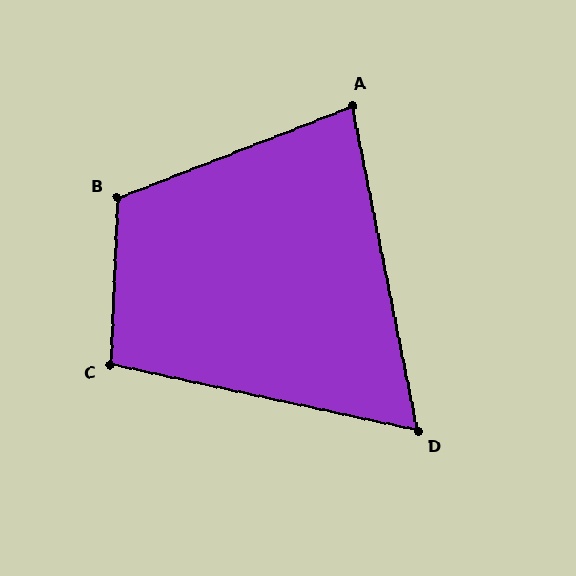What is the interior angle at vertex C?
Approximately 100 degrees (obtuse).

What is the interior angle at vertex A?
Approximately 80 degrees (acute).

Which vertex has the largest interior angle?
B, at approximately 114 degrees.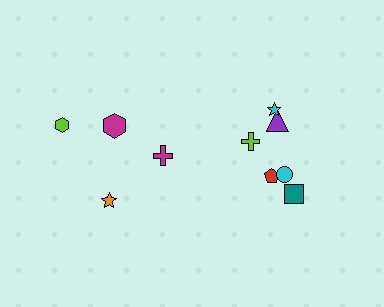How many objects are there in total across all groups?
There are 10 objects.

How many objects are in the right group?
There are 6 objects.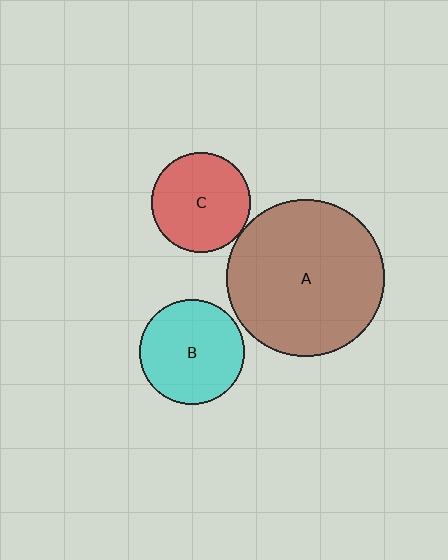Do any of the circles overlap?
No, none of the circles overlap.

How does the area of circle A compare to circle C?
Approximately 2.5 times.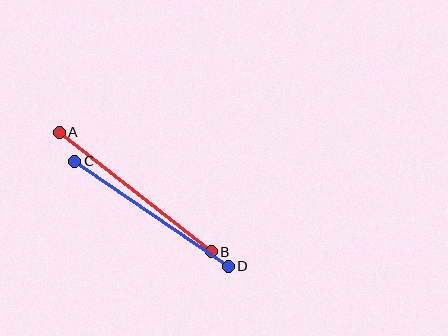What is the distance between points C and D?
The distance is approximately 186 pixels.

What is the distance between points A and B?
The distance is approximately 193 pixels.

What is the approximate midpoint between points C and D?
The midpoint is at approximately (151, 214) pixels.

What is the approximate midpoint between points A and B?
The midpoint is at approximately (135, 192) pixels.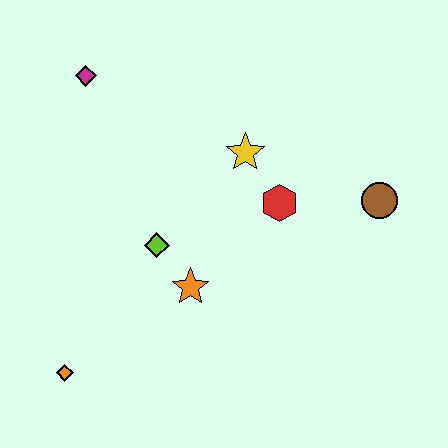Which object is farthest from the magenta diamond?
The brown circle is farthest from the magenta diamond.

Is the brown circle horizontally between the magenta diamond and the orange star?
No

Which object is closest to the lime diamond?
The orange star is closest to the lime diamond.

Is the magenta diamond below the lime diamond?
No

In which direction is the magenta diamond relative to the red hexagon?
The magenta diamond is to the left of the red hexagon.